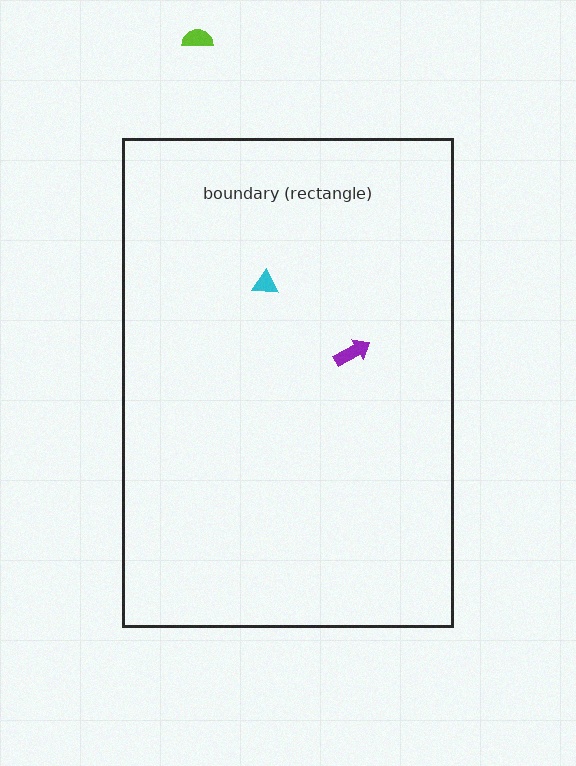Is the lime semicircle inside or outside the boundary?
Outside.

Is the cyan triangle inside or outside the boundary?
Inside.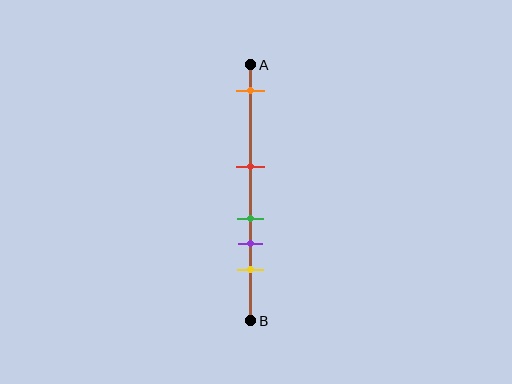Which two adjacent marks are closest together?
The green and purple marks are the closest adjacent pair.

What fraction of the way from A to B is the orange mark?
The orange mark is approximately 10% (0.1) of the way from A to B.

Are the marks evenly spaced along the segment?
No, the marks are not evenly spaced.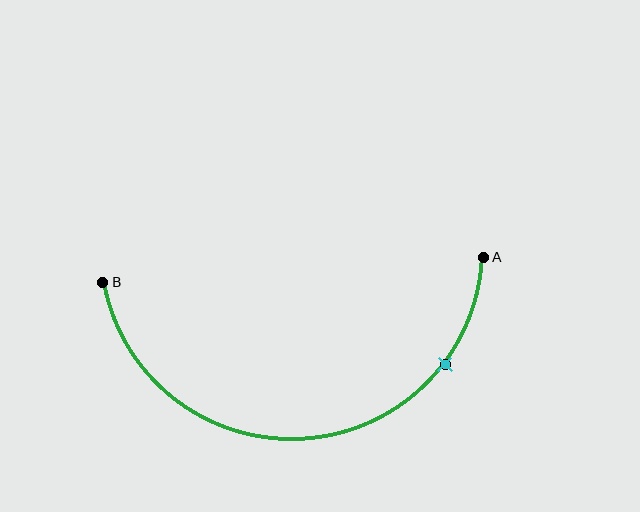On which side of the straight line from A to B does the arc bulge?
The arc bulges below the straight line connecting A and B.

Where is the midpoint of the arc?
The arc midpoint is the point on the curve farthest from the straight line joining A and B. It sits below that line.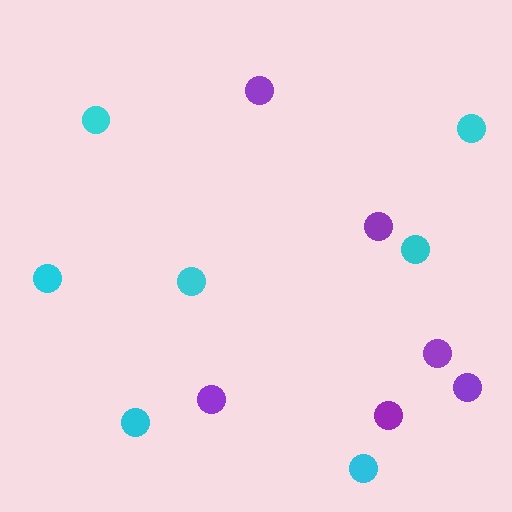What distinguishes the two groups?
There are 2 groups: one group of cyan circles (7) and one group of purple circles (6).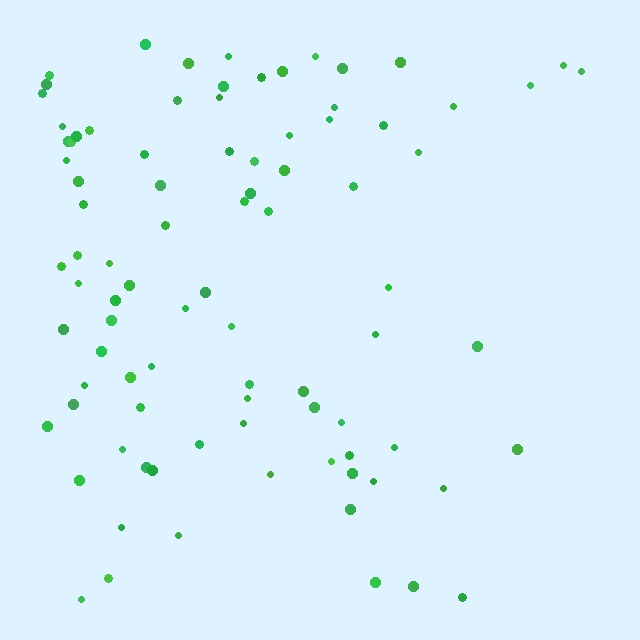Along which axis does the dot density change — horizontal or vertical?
Horizontal.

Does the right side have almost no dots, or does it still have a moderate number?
Still a moderate number, just noticeably fewer than the left.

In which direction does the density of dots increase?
From right to left, with the left side densest.